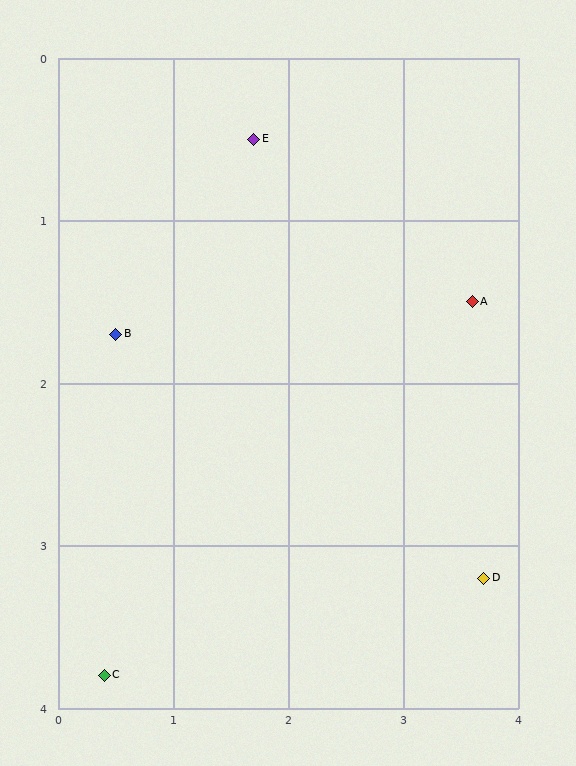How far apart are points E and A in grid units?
Points E and A are about 2.1 grid units apart.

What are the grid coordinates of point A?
Point A is at approximately (3.6, 1.5).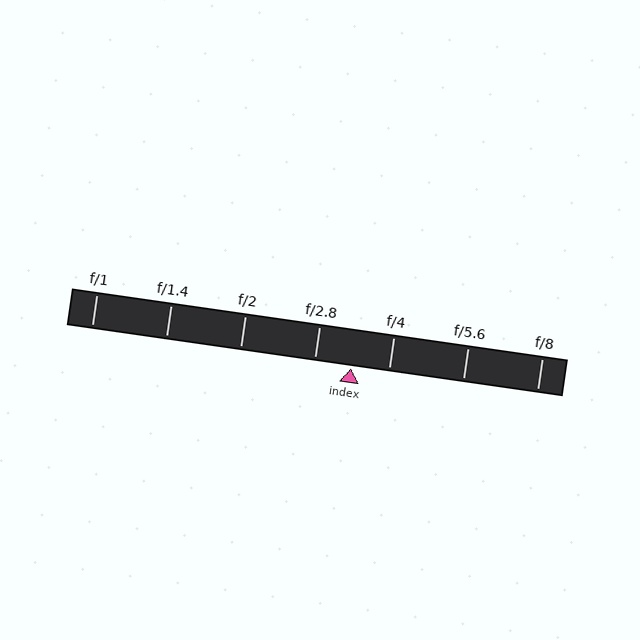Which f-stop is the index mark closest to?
The index mark is closest to f/2.8.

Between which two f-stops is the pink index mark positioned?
The index mark is between f/2.8 and f/4.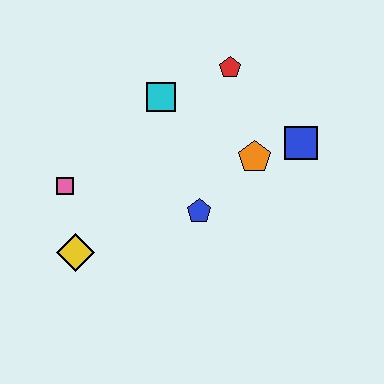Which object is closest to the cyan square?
The red pentagon is closest to the cyan square.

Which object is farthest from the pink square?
The blue square is farthest from the pink square.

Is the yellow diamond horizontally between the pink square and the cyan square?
Yes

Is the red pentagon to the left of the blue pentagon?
No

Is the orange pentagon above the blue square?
No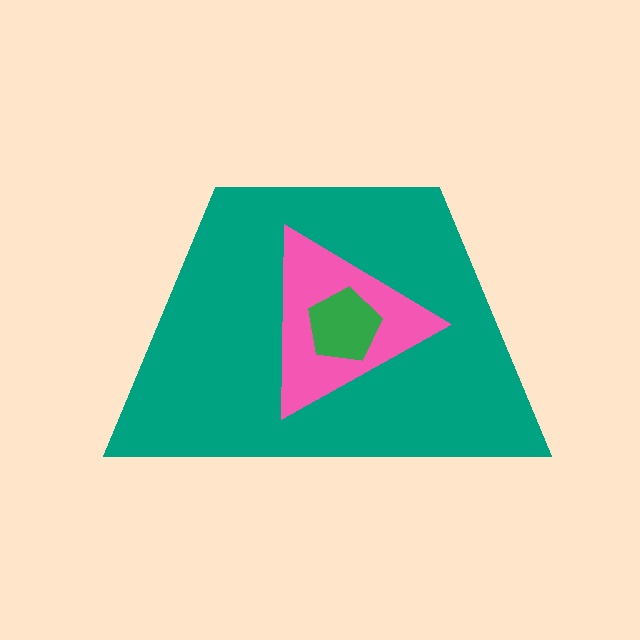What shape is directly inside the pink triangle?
The green pentagon.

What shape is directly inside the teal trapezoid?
The pink triangle.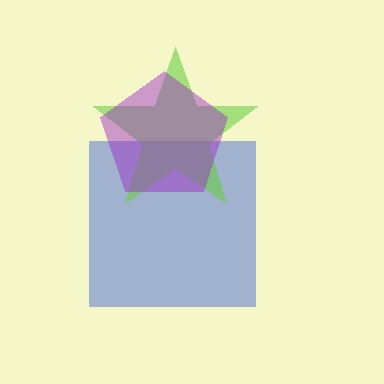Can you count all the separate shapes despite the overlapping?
Yes, there are 3 separate shapes.